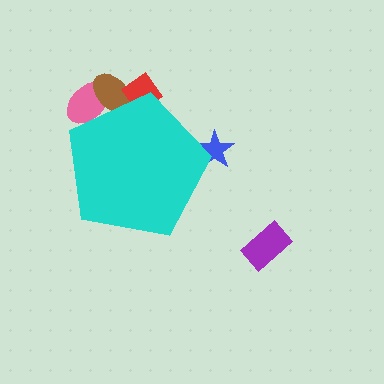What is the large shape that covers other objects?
A cyan pentagon.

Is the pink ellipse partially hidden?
Yes, the pink ellipse is partially hidden behind the cyan pentagon.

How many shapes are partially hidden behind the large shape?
4 shapes are partially hidden.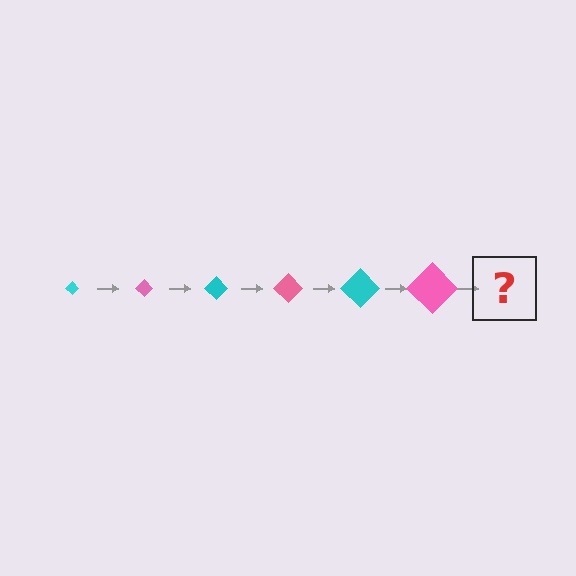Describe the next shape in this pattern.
It should be a cyan diamond, larger than the previous one.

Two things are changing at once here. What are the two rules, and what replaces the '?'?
The two rules are that the diamond grows larger each step and the color cycles through cyan and pink. The '?' should be a cyan diamond, larger than the previous one.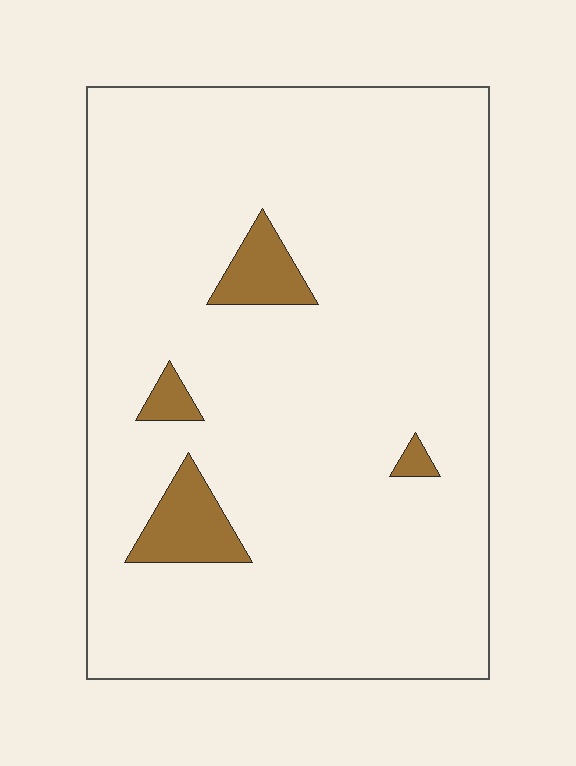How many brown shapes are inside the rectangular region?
4.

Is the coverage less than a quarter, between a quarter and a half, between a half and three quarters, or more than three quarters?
Less than a quarter.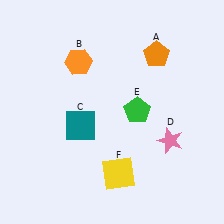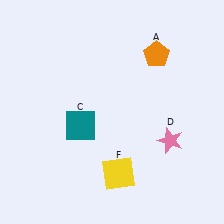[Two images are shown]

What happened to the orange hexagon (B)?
The orange hexagon (B) was removed in Image 2. It was in the top-left area of Image 1.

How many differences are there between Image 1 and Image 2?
There are 2 differences between the two images.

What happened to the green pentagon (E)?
The green pentagon (E) was removed in Image 2. It was in the top-right area of Image 1.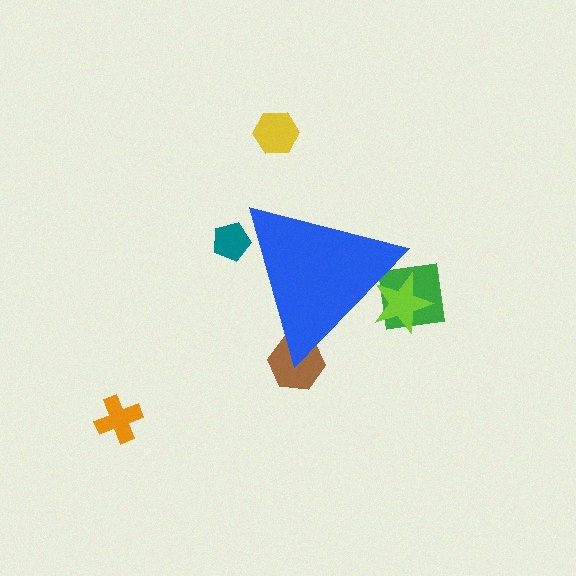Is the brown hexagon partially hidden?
Yes, the brown hexagon is partially hidden behind the blue triangle.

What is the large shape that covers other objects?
A blue triangle.